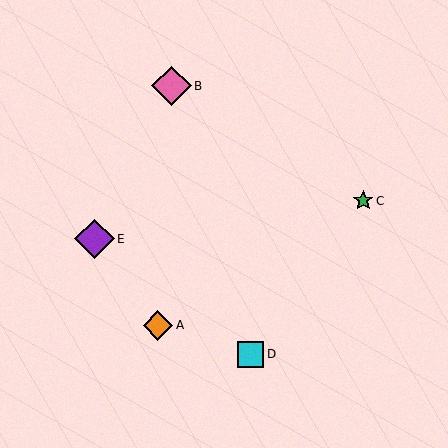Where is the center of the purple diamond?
The center of the purple diamond is at (94, 239).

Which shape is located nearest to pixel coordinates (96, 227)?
The purple diamond (labeled E) at (94, 239) is nearest to that location.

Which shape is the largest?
The pink diamond (labeled B) is the largest.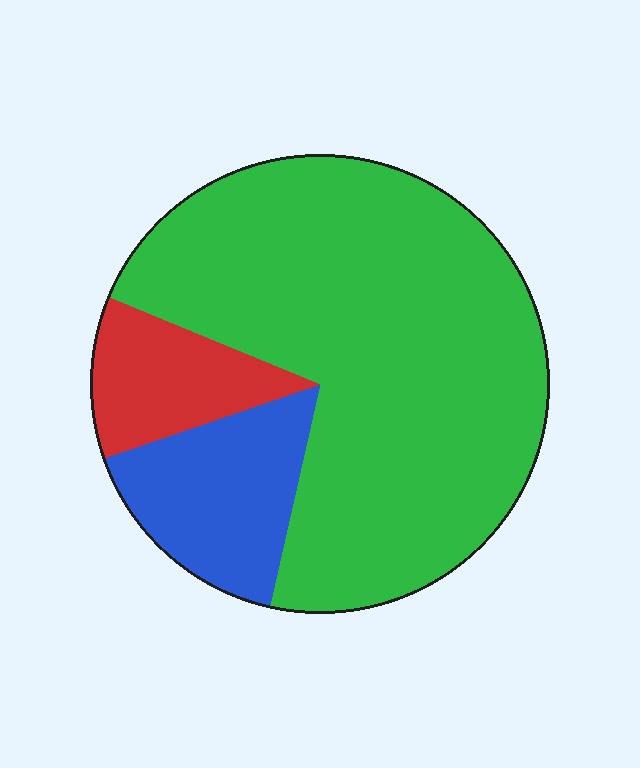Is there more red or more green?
Green.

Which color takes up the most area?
Green, at roughly 70%.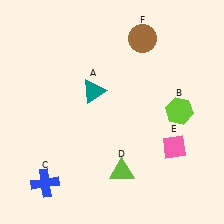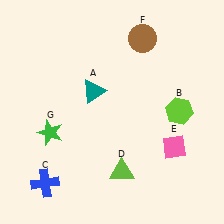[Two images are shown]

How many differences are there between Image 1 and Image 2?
There is 1 difference between the two images.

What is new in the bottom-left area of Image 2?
A green star (G) was added in the bottom-left area of Image 2.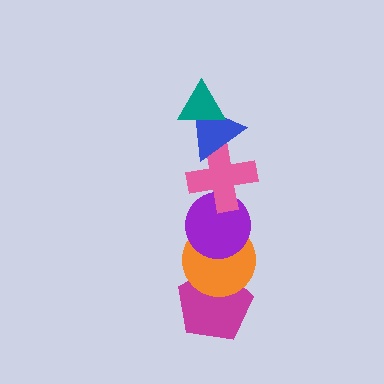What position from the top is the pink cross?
The pink cross is 3rd from the top.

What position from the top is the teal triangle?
The teal triangle is 1st from the top.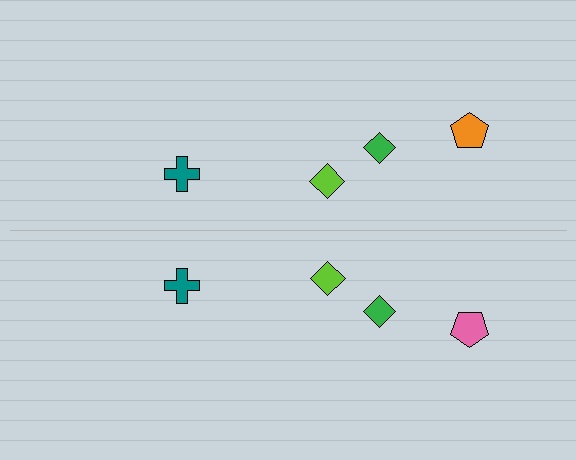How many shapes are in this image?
There are 8 shapes in this image.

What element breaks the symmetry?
The pink pentagon on the bottom side breaks the symmetry — its mirror counterpart is orange.